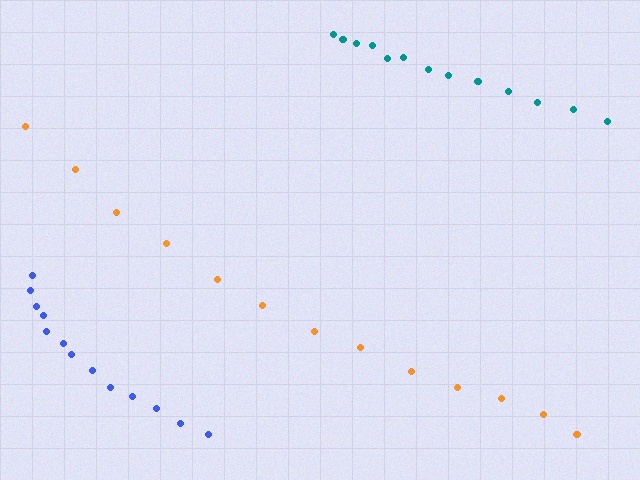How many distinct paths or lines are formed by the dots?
There are 3 distinct paths.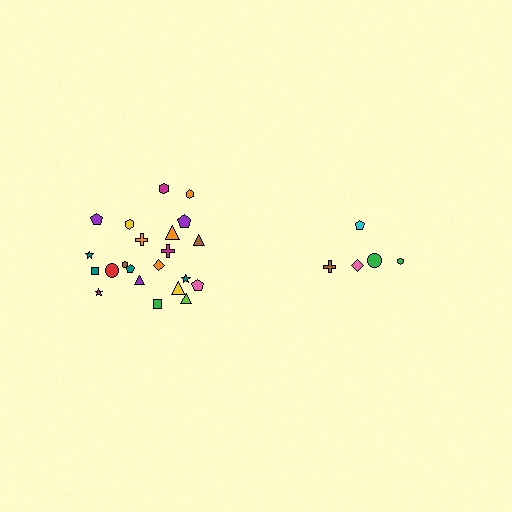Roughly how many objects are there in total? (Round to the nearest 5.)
Roughly 25 objects in total.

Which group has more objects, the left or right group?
The left group.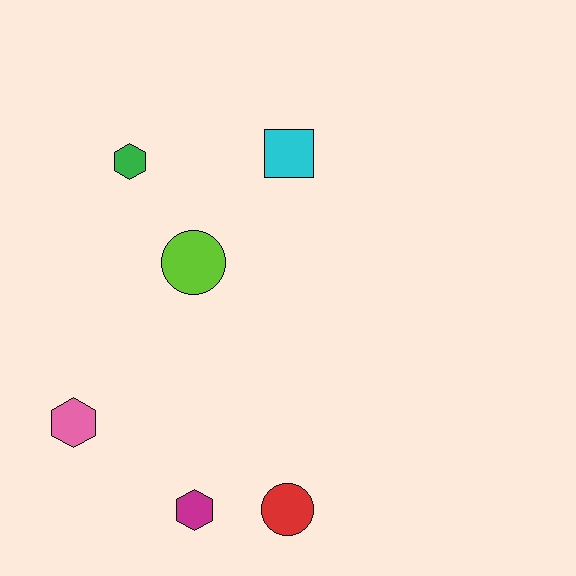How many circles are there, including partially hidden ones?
There are 2 circles.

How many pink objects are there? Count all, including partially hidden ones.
There is 1 pink object.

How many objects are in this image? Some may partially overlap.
There are 6 objects.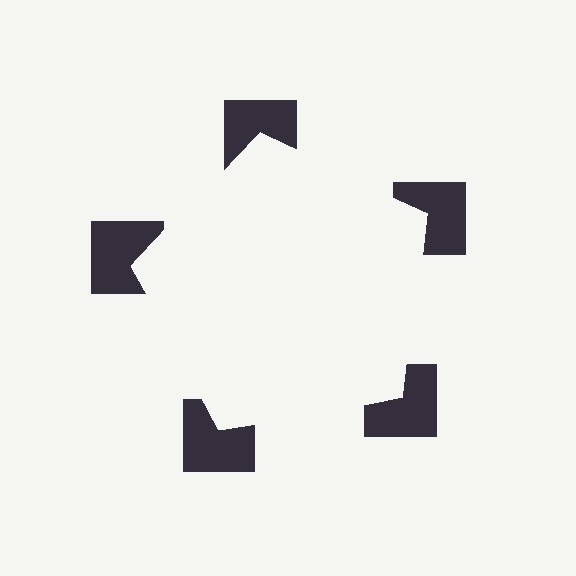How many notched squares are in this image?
There are 5 — one at each vertex of the illusory pentagon.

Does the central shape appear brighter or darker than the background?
It typically appears slightly brighter than the background, even though no actual brightness change is drawn.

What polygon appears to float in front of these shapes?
An illusory pentagon — its edges are inferred from the aligned wedge cuts in the notched squares, not physically drawn.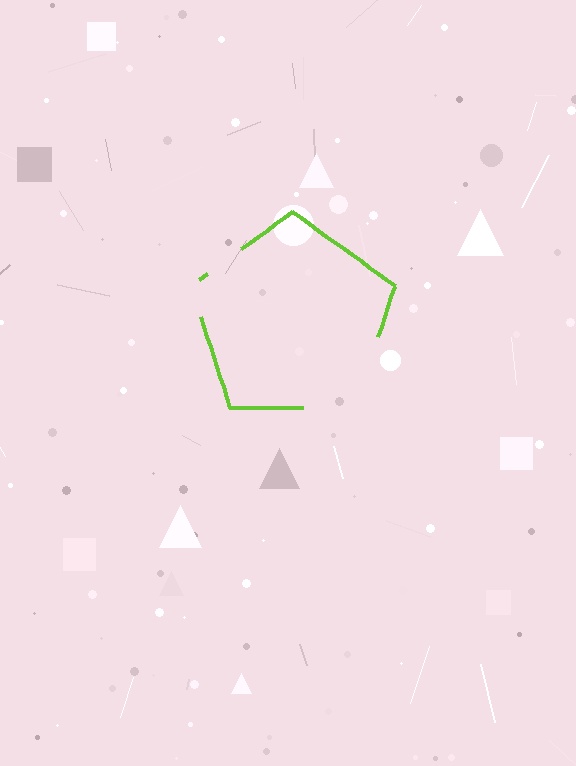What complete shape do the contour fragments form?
The contour fragments form a pentagon.